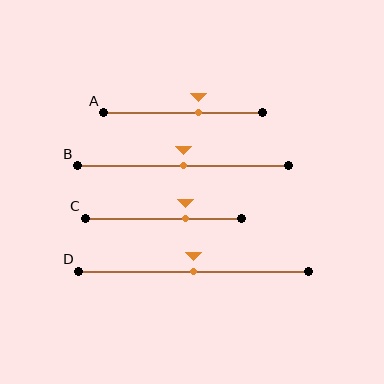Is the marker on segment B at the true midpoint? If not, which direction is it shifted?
Yes, the marker on segment B is at the true midpoint.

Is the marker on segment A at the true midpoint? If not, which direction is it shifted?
No, the marker on segment A is shifted to the right by about 10% of the segment length.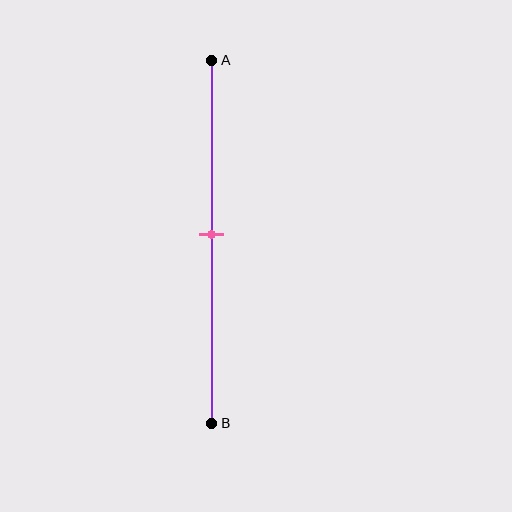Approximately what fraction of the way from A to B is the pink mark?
The pink mark is approximately 50% of the way from A to B.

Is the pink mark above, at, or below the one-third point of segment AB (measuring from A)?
The pink mark is below the one-third point of segment AB.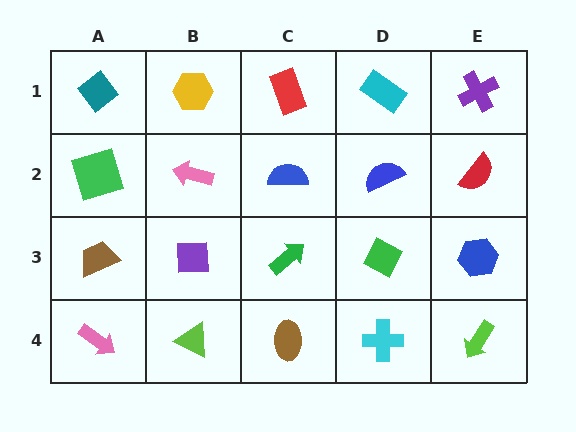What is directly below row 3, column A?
A pink arrow.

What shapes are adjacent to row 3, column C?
A blue semicircle (row 2, column C), a brown ellipse (row 4, column C), a purple square (row 3, column B), a green diamond (row 3, column D).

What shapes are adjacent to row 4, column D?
A green diamond (row 3, column D), a brown ellipse (row 4, column C), a lime arrow (row 4, column E).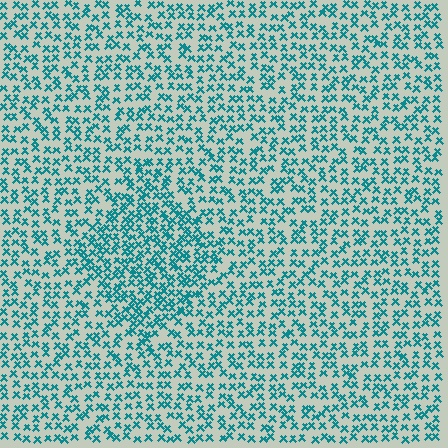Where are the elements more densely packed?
The elements are more densely packed inside the diamond boundary.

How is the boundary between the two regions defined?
The boundary is defined by a change in element density (approximately 1.7x ratio). All elements are the same color, size, and shape.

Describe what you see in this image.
The image contains small teal elements arranged at two different densities. A diamond-shaped region is visible where the elements are more densely packed than the surrounding area.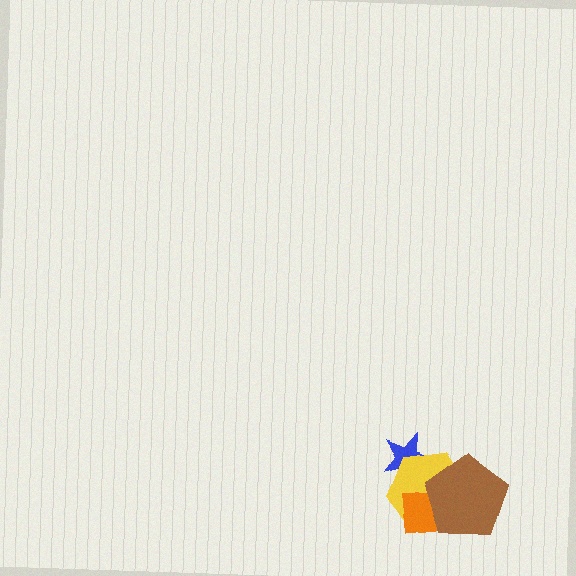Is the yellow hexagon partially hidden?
Yes, it is partially covered by another shape.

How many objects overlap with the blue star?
1 object overlaps with the blue star.